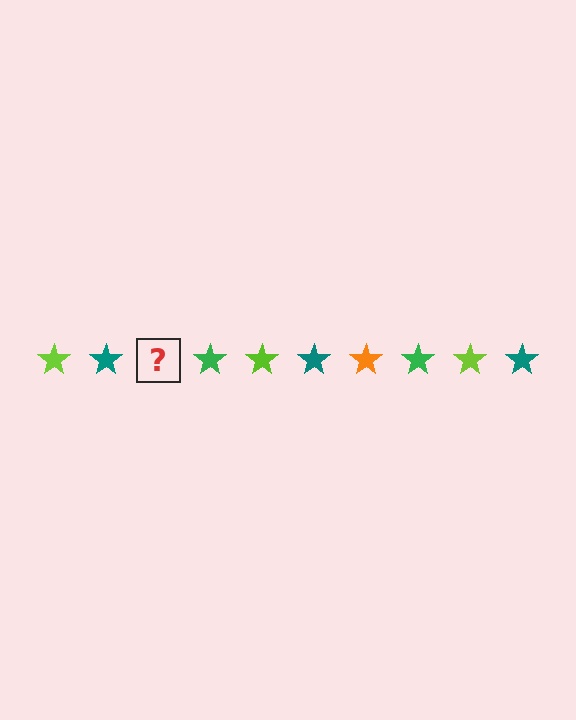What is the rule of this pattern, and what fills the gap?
The rule is that the pattern cycles through lime, teal, orange, green stars. The gap should be filled with an orange star.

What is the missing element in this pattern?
The missing element is an orange star.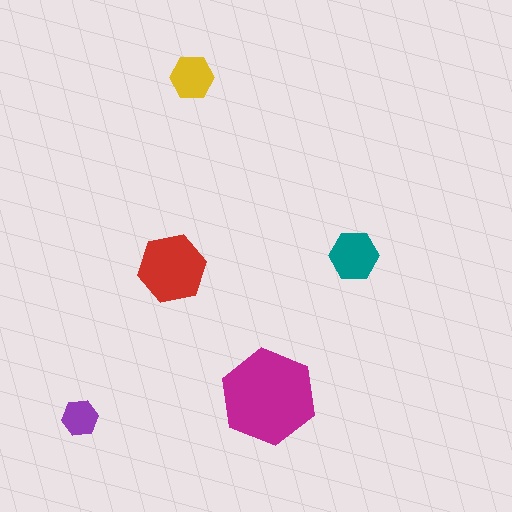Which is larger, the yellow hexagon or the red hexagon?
The red one.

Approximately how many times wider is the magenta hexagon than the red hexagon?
About 1.5 times wider.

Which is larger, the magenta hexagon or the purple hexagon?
The magenta one.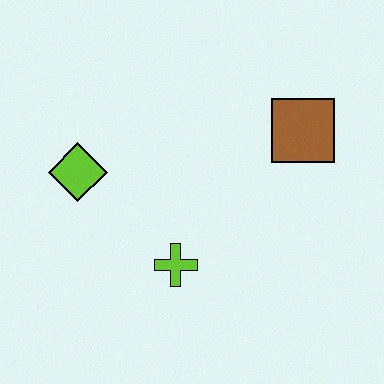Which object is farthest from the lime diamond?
The brown square is farthest from the lime diamond.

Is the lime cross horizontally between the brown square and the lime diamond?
Yes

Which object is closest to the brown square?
The lime cross is closest to the brown square.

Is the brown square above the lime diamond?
Yes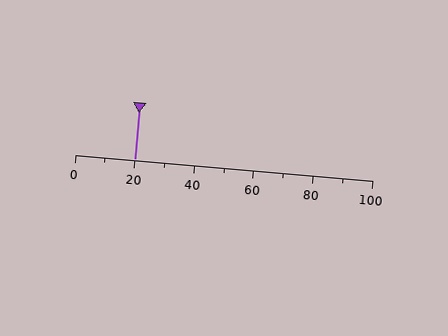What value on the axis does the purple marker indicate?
The marker indicates approximately 20.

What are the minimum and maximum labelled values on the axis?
The axis runs from 0 to 100.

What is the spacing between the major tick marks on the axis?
The major ticks are spaced 20 apart.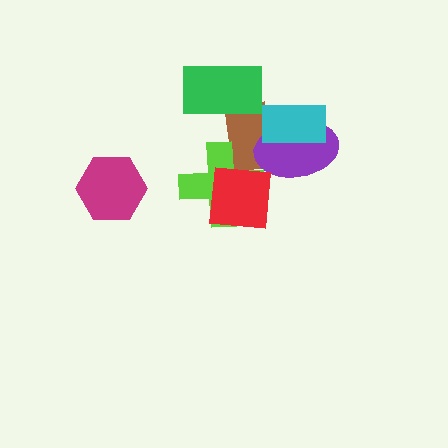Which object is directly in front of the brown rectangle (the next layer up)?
The purple ellipse is directly in front of the brown rectangle.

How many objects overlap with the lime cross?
2 objects overlap with the lime cross.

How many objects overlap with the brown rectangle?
4 objects overlap with the brown rectangle.